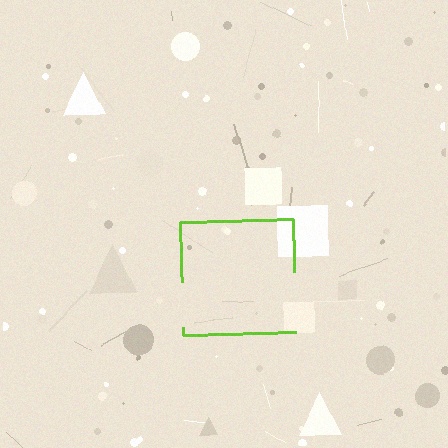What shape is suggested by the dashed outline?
The dashed outline suggests a square.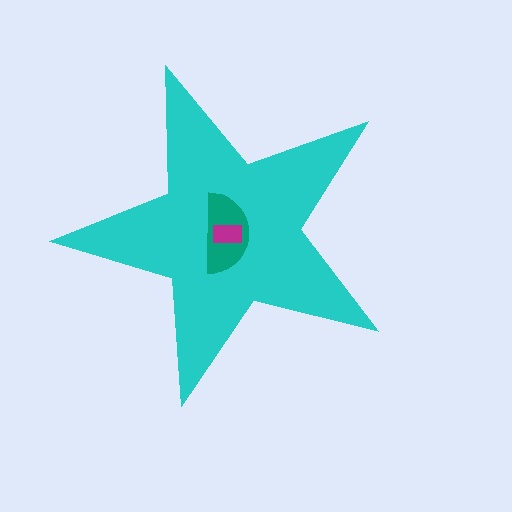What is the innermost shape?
The magenta rectangle.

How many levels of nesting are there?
3.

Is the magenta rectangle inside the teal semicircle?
Yes.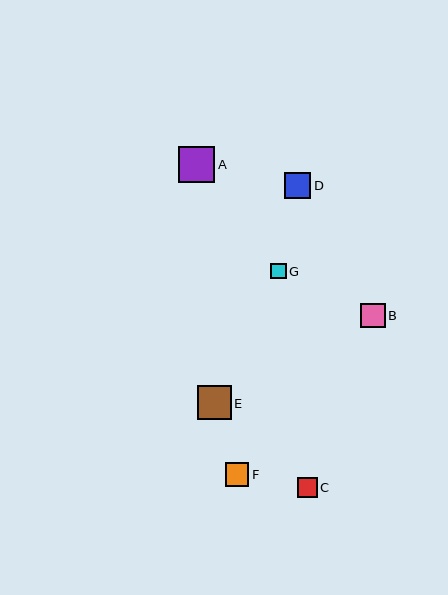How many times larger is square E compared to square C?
Square E is approximately 1.7 times the size of square C.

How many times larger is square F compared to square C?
Square F is approximately 1.2 times the size of square C.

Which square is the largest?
Square A is the largest with a size of approximately 36 pixels.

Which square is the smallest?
Square G is the smallest with a size of approximately 16 pixels.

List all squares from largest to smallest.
From largest to smallest: A, E, D, B, F, C, G.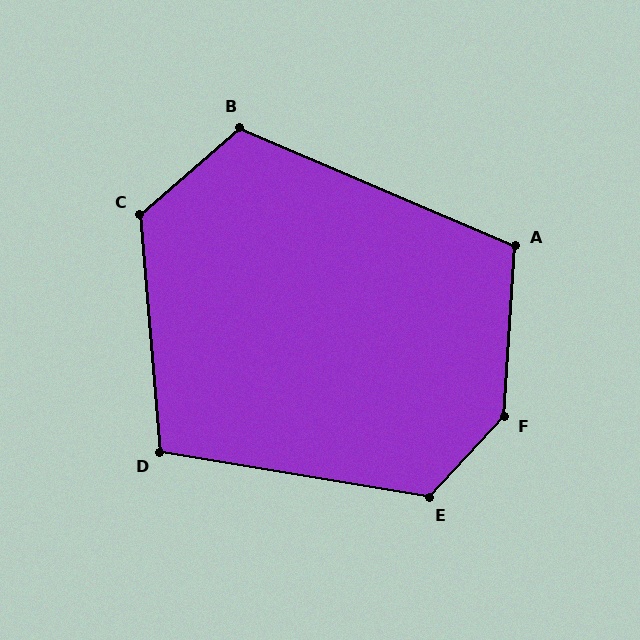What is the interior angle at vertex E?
Approximately 124 degrees (obtuse).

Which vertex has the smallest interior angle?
D, at approximately 104 degrees.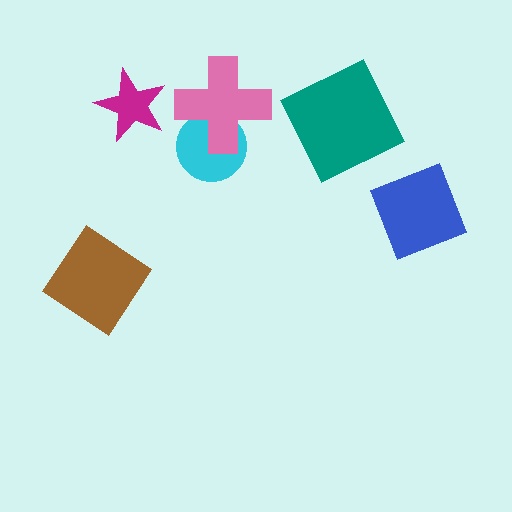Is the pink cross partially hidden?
No, no other shape covers it.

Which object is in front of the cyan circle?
The pink cross is in front of the cyan circle.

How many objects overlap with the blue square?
0 objects overlap with the blue square.